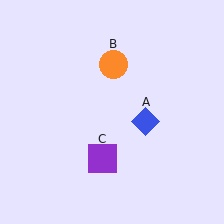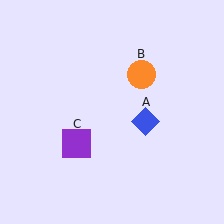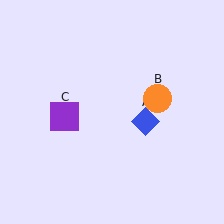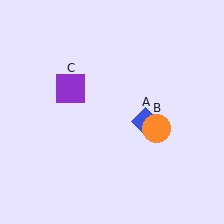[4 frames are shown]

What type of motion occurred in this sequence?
The orange circle (object B), purple square (object C) rotated clockwise around the center of the scene.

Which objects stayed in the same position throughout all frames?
Blue diamond (object A) remained stationary.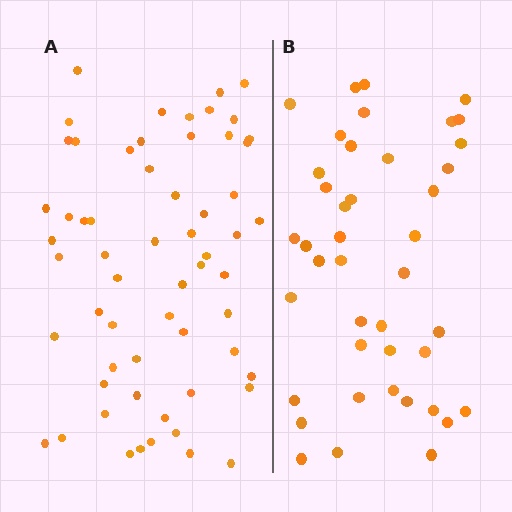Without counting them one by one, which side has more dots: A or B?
Region A (the left region) has more dots.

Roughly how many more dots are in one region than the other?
Region A has approximately 20 more dots than region B.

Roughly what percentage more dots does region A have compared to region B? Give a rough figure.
About 45% more.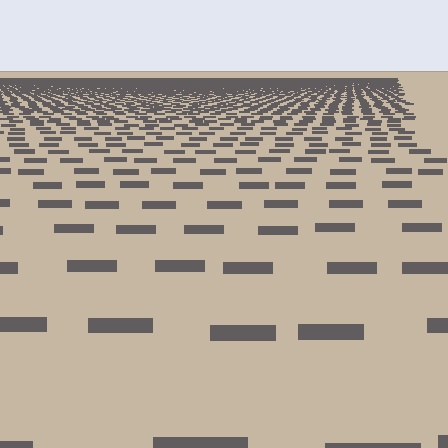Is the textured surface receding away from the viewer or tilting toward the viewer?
The surface is receding away from the viewer. Texture elements get smaller and denser toward the top.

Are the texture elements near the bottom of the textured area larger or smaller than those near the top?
Larger. Near the bottom, elements are closer to the viewer and appear at a bigger on-screen size.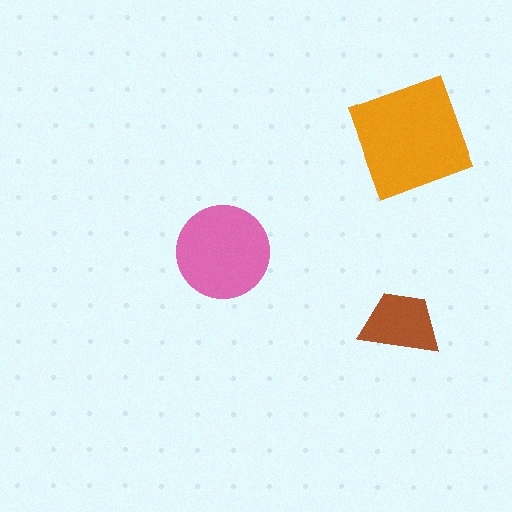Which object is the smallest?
The brown trapezoid.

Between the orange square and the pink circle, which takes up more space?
The orange square.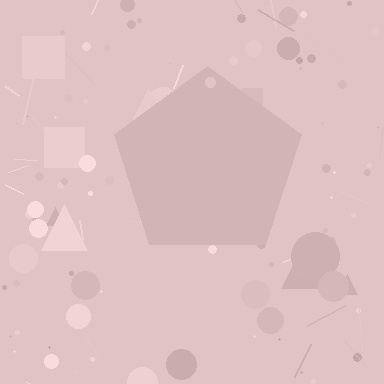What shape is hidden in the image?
A pentagon is hidden in the image.